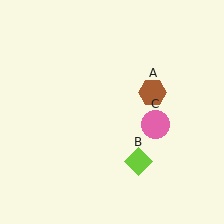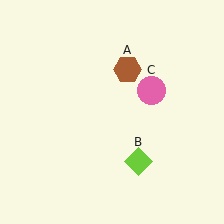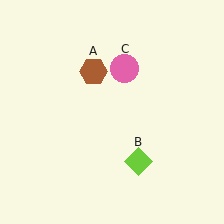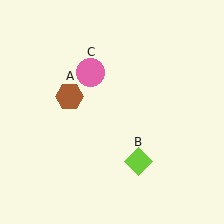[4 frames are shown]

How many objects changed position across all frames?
2 objects changed position: brown hexagon (object A), pink circle (object C).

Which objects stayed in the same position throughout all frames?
Lime diamond (object B) remained stationary.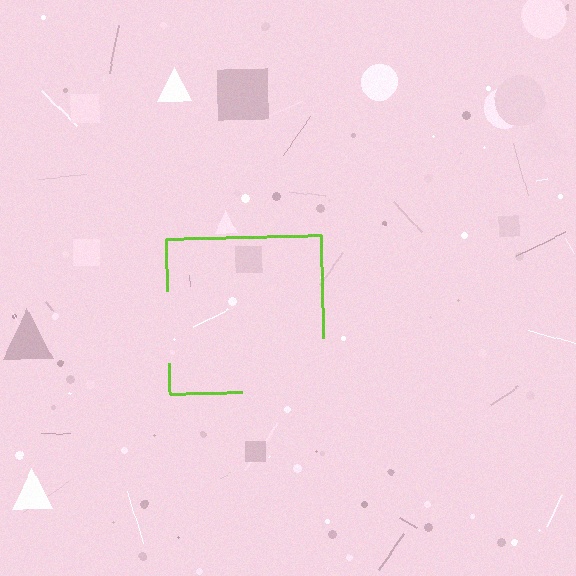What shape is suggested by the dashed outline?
The dashed outline suggests a square.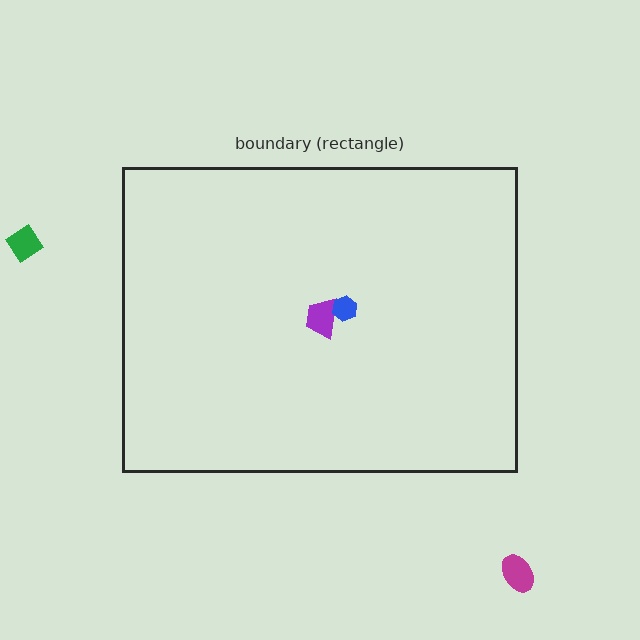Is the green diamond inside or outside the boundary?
Outside.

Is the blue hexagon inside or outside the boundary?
Inside.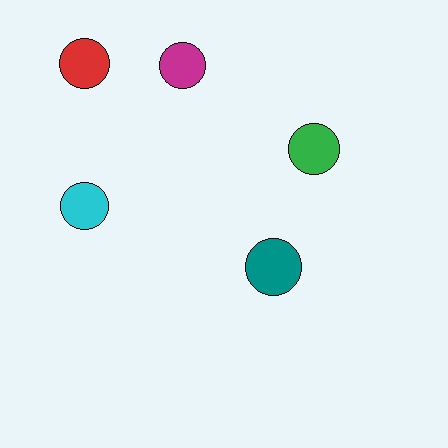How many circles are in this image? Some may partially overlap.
There are 5 circles.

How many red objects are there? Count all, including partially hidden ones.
There is 1 red object.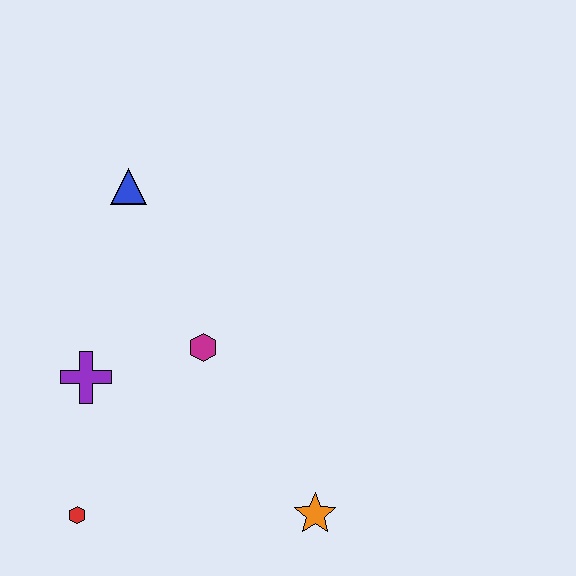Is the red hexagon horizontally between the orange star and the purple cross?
No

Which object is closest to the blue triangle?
The magenta hexagon is closest to the blue triangle.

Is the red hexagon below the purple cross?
Yes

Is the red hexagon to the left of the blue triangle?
Yes